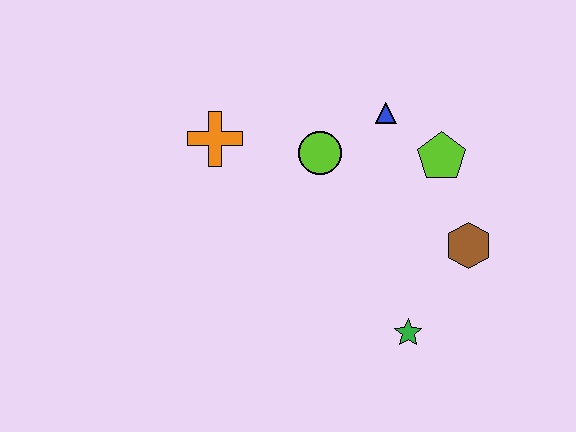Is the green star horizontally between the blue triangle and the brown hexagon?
Yes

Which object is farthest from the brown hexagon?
The orange cross is farthest from the brown hexagon.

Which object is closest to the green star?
The brown hexagon is closest to the green star.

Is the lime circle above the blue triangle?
No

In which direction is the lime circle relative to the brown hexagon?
The lime circle is to the left of the brown hexagon.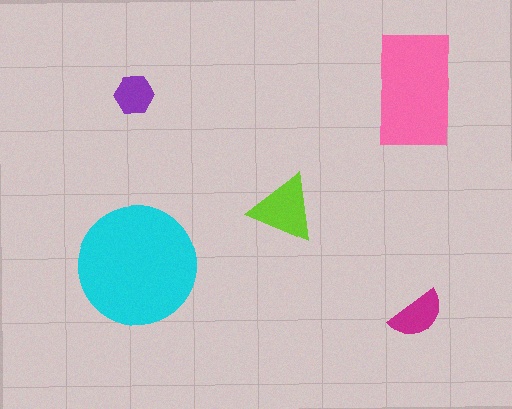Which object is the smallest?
The purple hexagon.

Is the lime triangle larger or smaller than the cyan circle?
Smaller.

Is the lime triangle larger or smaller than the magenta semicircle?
Larger.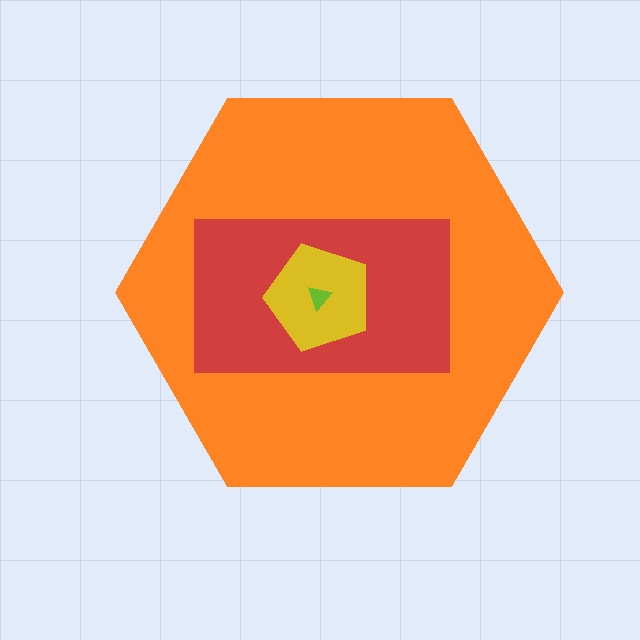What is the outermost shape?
The orange hexagon.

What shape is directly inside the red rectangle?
The yellow pentagon.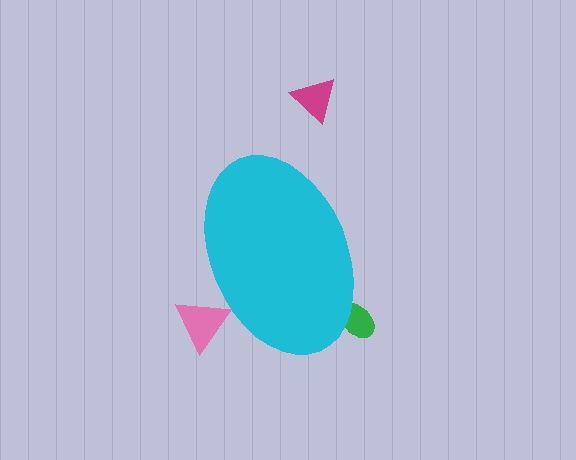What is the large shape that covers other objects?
A cyan ellipse.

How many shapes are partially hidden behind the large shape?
2 shapes are partially hidden.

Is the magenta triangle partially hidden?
No, the magenta triangle is fully visible.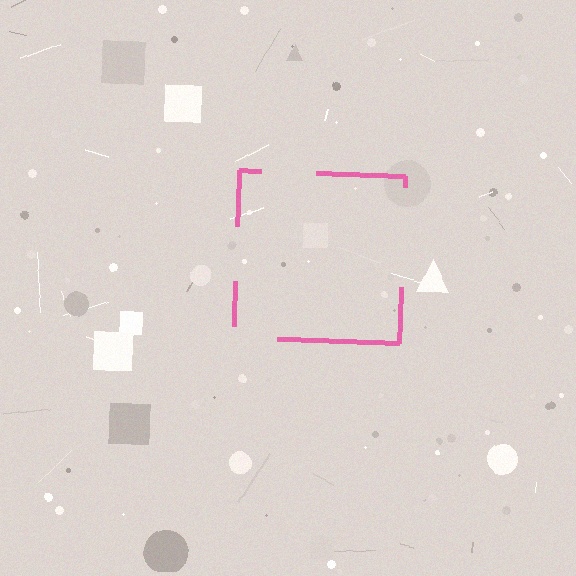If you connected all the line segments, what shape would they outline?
They would outline a square.